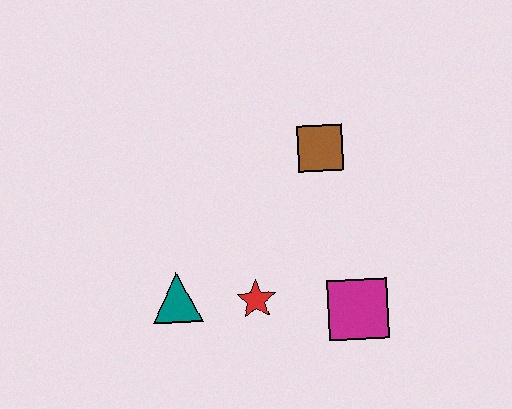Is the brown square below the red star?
No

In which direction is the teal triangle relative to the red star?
The teal triangle is to the left of the red star.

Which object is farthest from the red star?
The brown square is farthest from the red star.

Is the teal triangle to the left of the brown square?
Yes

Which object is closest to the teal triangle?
The red star is closest to the teal triangle.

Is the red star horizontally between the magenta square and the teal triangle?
Yes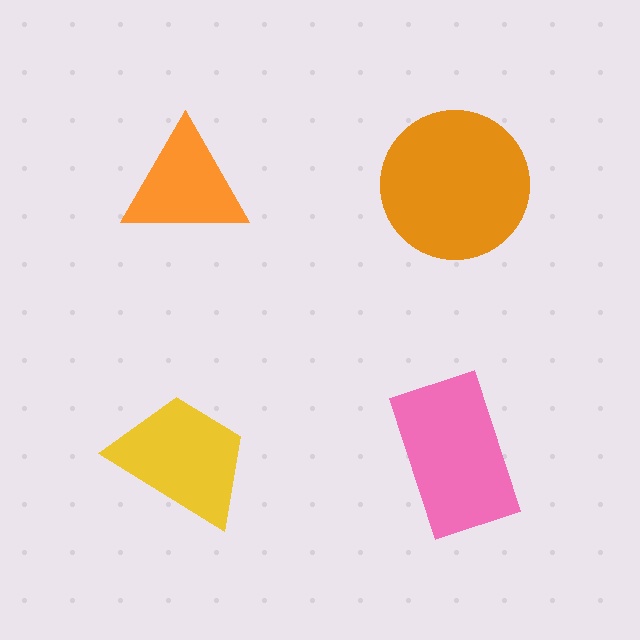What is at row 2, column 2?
A pink rectangle.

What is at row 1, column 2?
An orange circle.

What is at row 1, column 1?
An orange triangle.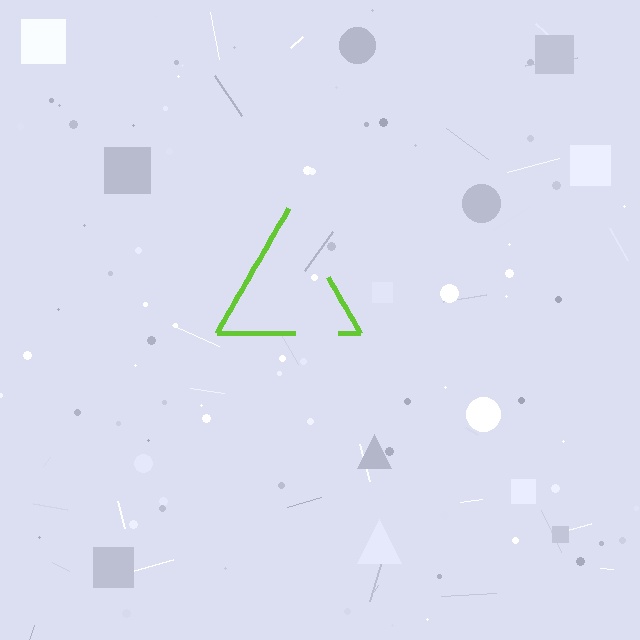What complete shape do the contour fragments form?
The contour fragments form a triangle.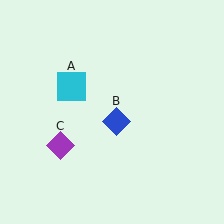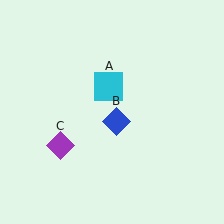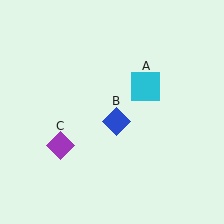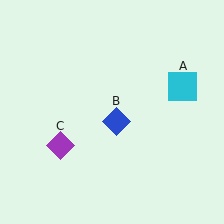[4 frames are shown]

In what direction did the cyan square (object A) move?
The cyan square (object A) moved right.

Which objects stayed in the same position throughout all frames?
Blue diamond (object B) and purple diamond (object C) remained stationary.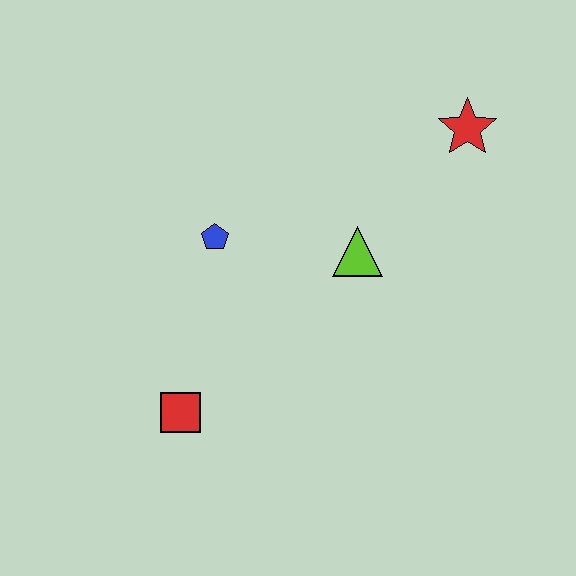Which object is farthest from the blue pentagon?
The red star is farthest from the blue pentagon.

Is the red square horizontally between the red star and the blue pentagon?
No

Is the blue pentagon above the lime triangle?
Yes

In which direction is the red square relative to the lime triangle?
The red square is to the left of the lime triangle.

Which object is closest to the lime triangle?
The blue pentagon is closest to the lime triangle.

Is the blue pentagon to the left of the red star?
Yes